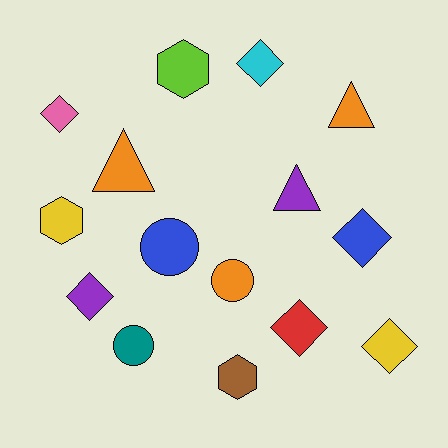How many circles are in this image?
There are 3 circles.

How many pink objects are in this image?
There is 1 pink object.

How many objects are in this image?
There are 15 objects.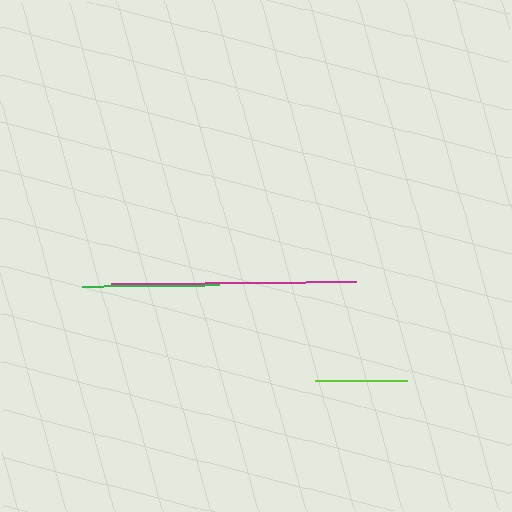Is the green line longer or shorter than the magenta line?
The magenta line is longer than the green line.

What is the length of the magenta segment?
The magenta segment is approximately 245 pixels long.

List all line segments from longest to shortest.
From longest to shortest: magenta, green, lime.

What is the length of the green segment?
The green segment is approximately 138 pixels long.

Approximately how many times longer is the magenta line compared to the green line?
The magenta line is approximately 1.8 times the length of the green line.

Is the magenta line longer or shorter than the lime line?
The magenta line is longer than the lime line.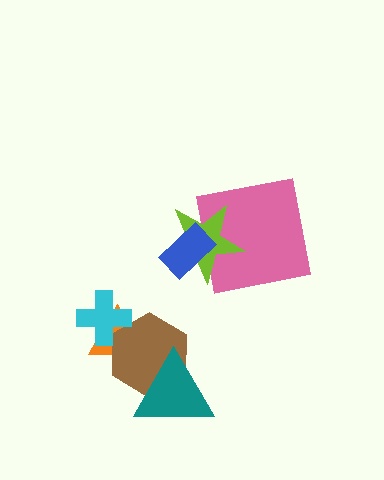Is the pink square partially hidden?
Yes, it is partially covered by another shape.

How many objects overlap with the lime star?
2 objects overlap with the lime star.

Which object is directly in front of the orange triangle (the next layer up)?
The brown hexagon is directly in front of the orange triangle.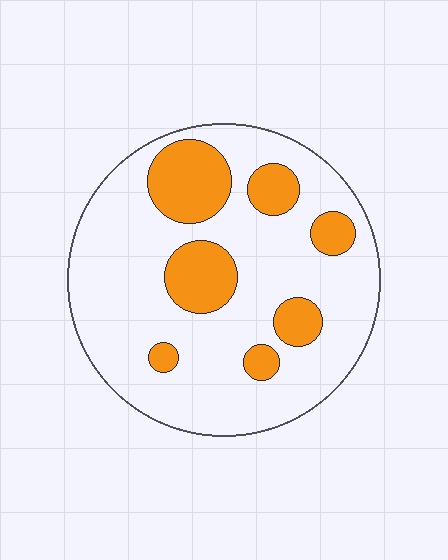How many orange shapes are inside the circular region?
7.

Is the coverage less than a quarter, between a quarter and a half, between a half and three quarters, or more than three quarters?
Less than a quarter.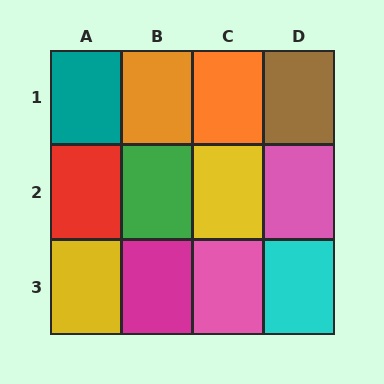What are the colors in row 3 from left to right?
Yellow, magenta, pink, cyan.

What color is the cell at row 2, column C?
Yellow.